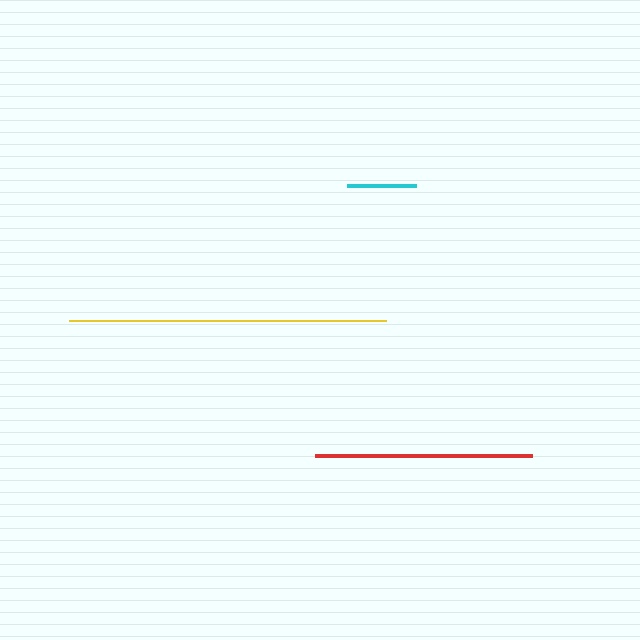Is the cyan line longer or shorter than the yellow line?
The yellow line is longer than the cyan line.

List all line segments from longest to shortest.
From longest to shortest: yellow, red, cyan.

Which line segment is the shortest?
The cyan line is the shortest at approximately 70 pixels.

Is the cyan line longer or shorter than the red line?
The red line is longer than the cyan line.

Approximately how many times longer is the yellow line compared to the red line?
The yellow line is approximately 1.5 times the length of the red line.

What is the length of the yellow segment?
The yellow segment is approximately 317 pixels long.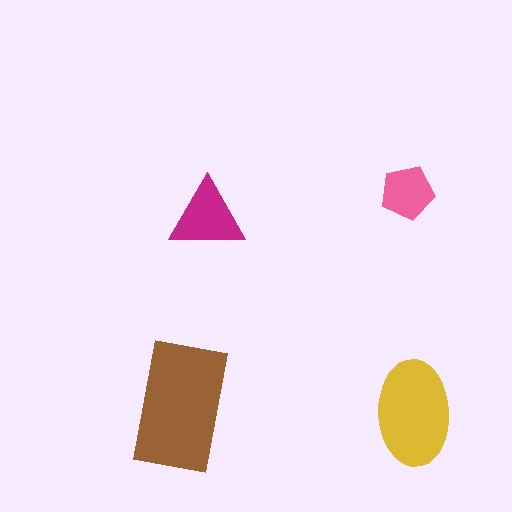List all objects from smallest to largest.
The pink pentagon, the magenta triangle, the yellow ellipse, the brown rectangle.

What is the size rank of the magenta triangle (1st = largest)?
3rd.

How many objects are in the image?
There are 4 objects in the image.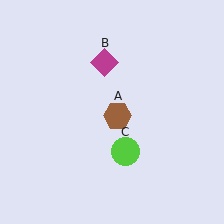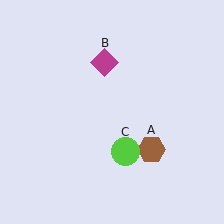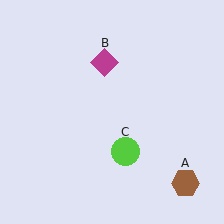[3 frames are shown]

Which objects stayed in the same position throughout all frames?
Magenta diamond (object B) and lime circle (object C) remained stationary.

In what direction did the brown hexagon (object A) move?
The brown hexagon (object A) moved down and to the right.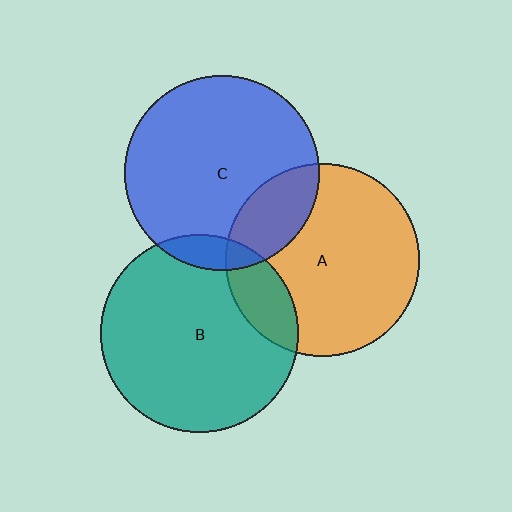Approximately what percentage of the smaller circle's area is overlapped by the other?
Approximately 20%.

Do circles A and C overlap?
Yes.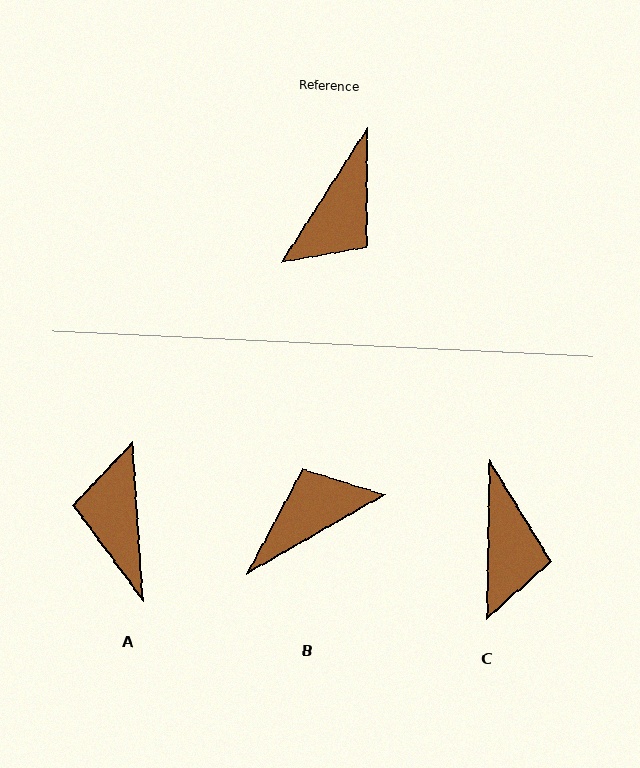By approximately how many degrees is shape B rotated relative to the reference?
Approximately 153 degrees counter-clockwise.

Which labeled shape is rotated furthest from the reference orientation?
B, about 153 degrees away.